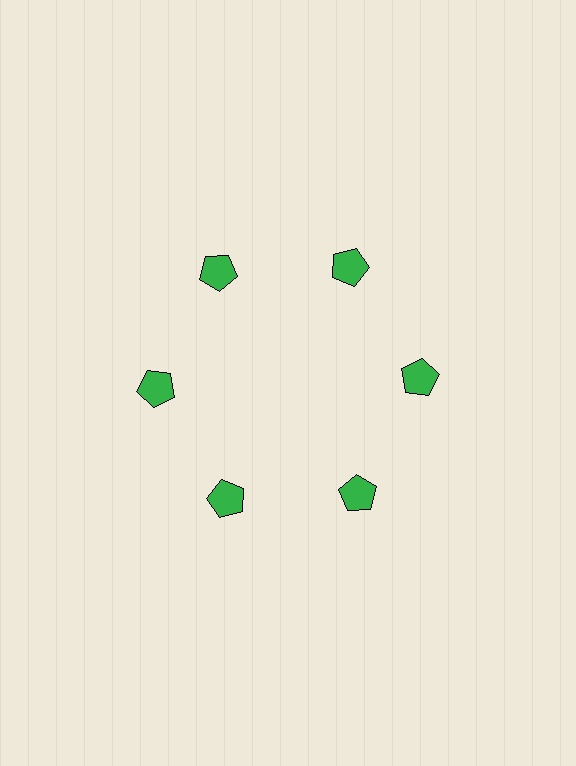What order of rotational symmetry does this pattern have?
This pattern has 6-fold rotational symmetry.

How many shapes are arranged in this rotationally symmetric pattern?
There are 6 shapes, arranged in 6 groups of 1.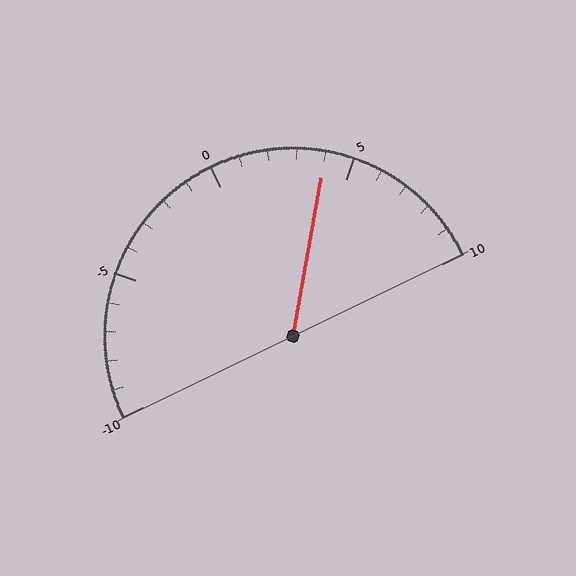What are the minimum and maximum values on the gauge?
The gauge ranges from -10 to 10.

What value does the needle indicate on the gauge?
The needle indicates approximately 4.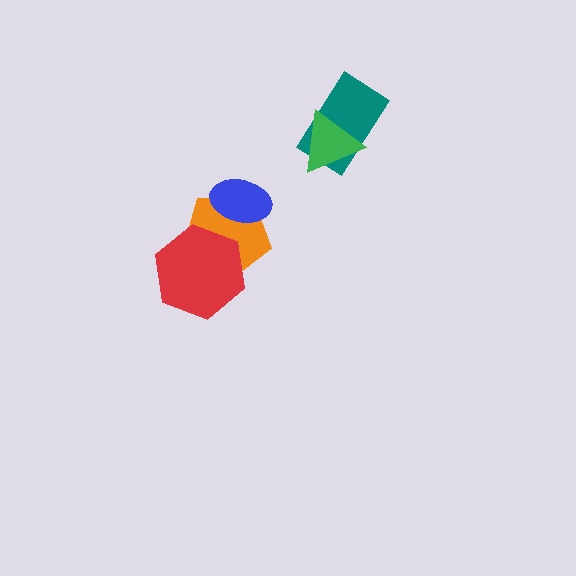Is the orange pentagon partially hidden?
Yes, it is partially covered by another shape.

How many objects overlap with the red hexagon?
1 object overlaps with the red hexagon.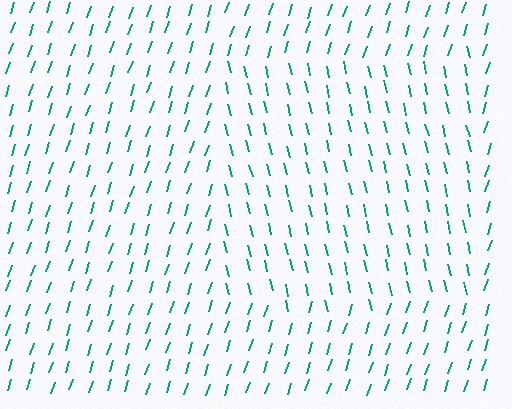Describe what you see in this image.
The image is filled with small teal line segments. A rectangle region in the image has lines oriented differently from the surrounding lines, creating a visible texture boundary.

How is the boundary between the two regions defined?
The boundary is defined purely by a change in line orientation (approximately 31 degrees difference). All lines are the same color and thickness.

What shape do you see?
I see a rectangle.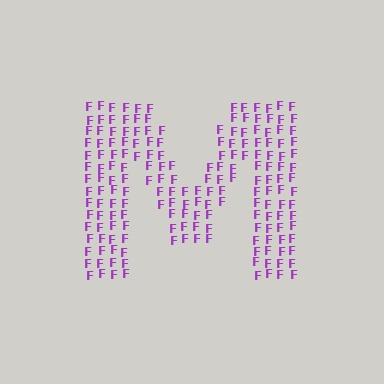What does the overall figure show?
The overall figure shows the letter M.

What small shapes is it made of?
It is made of small letter F's.